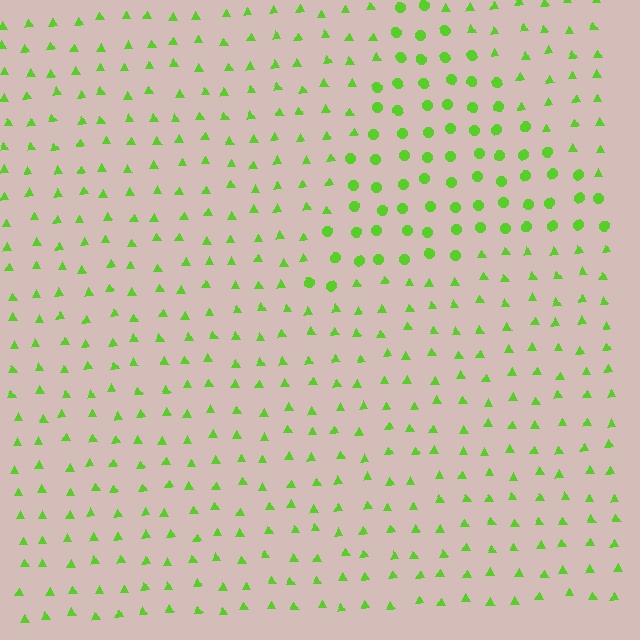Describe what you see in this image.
The image is filled with small lime elements arranged in a uniform grid. A triangle-shaped region contains circles, while the surrounding area contains triangles. The boundary is defined purely by the change in element shape.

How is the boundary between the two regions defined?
The boundary is defined by a change in element shape: circles inside vs. triangles outside. All elements share the same color and spacing.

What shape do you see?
I see a triangle.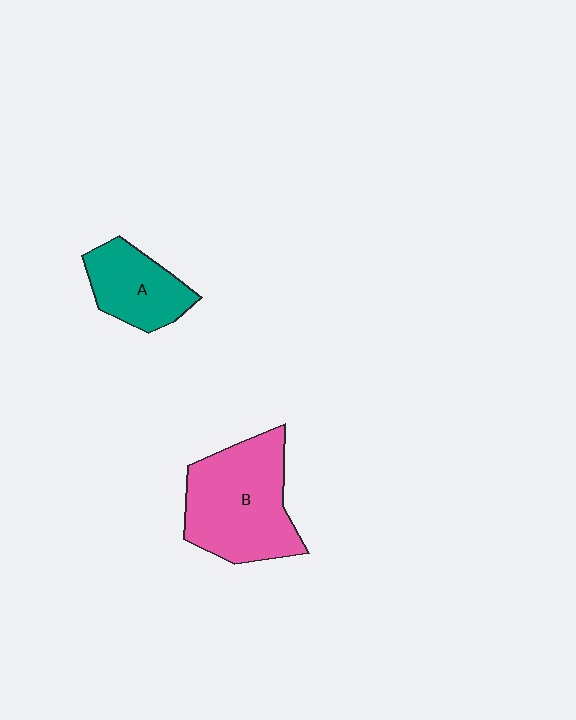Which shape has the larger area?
Shape B (pink).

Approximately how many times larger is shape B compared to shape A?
Approximately 1.7 times.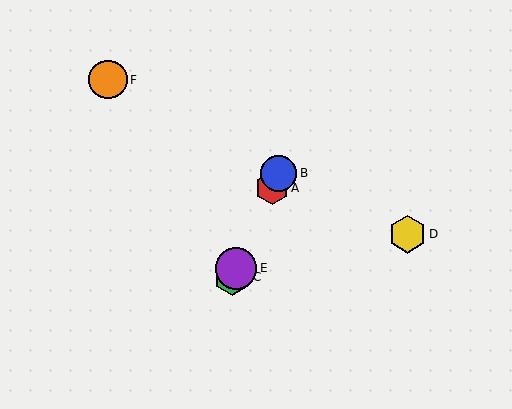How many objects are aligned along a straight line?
4 objects (A, B, C, E) are aligned along a straight line.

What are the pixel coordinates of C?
Object C is at (232, 277).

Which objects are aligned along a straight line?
Objects A, B, C, E are aligned along a straight line.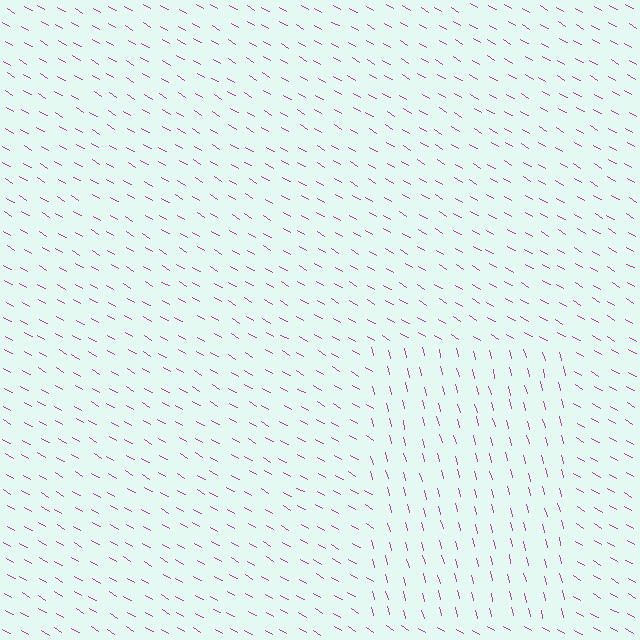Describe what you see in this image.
The image is filled with small magenta line segments. A rectangle region in the image has lines oriented differently from the surrounding lines, creating a visible texture boundary.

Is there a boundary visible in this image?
Yes, there is a texture boundary formed by a change in line orientation.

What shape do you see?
I see a rectangle.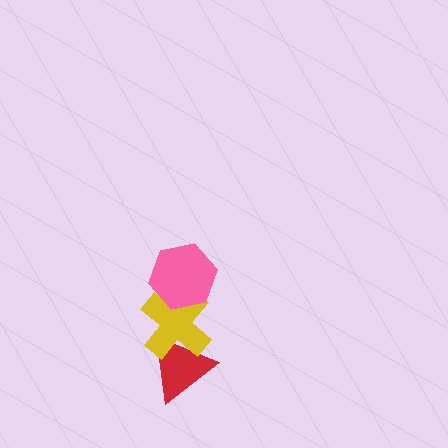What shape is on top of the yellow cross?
The pink hexagon is on top of the yellow cross.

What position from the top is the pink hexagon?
The pink hexagon is 1st from the top.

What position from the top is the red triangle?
The red triangle is 3rd from the top.